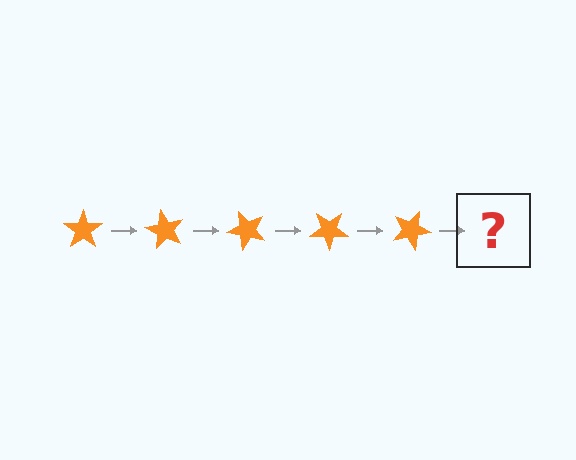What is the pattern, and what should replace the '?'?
The pattern is that the star rotates 60 degrees each step. The '?' should be an orange star rotated 300 degrees.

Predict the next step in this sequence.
The next step is an orange star rotated 300 degrees.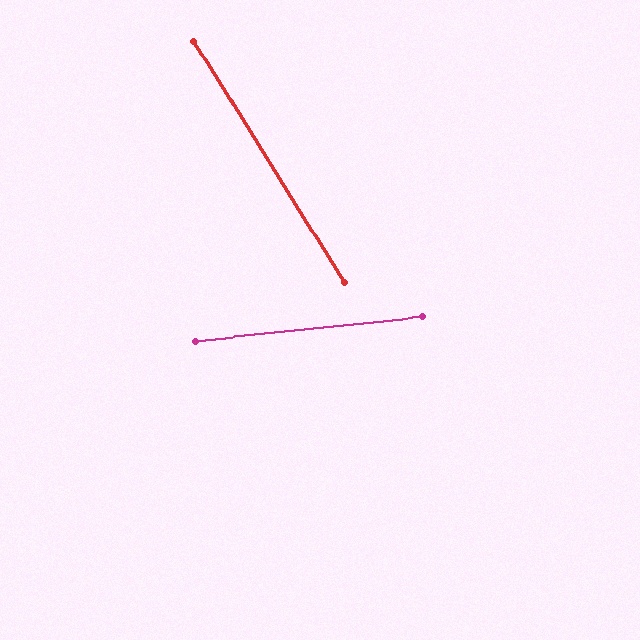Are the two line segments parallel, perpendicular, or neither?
Neither parallel nor perpendicular — they differ by about 64°.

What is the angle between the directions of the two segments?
Approximately 64 degrees.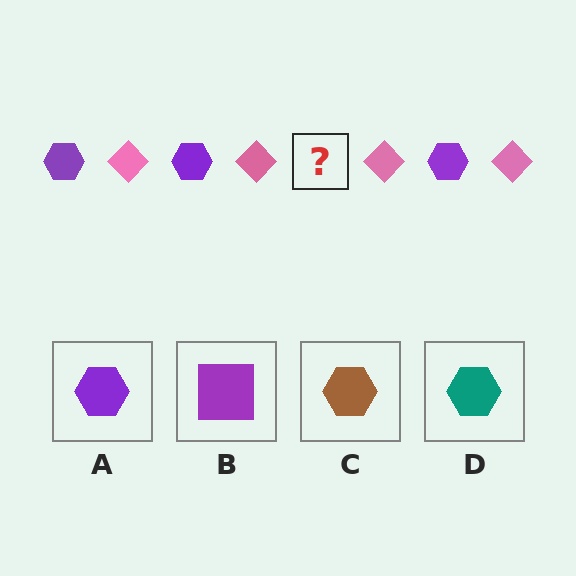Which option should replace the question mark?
Option A.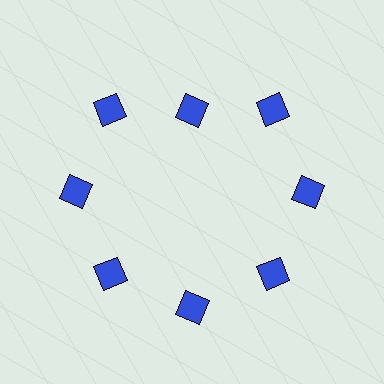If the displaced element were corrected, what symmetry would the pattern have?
It would have 8-fold rotational symmetry — the pattern would map onto itself every 45 degrees.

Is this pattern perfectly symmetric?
No. The 8 blue diamonds are arranged in a ring, but one element near the 12 o'clock position is pulled inward toward the center, breaking the 8-fold rotational symmetry.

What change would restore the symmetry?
The symmetry would be restored by moving it outward, back onto the ring so that all 8 diamonds sit at equal angles and equal distance from the center.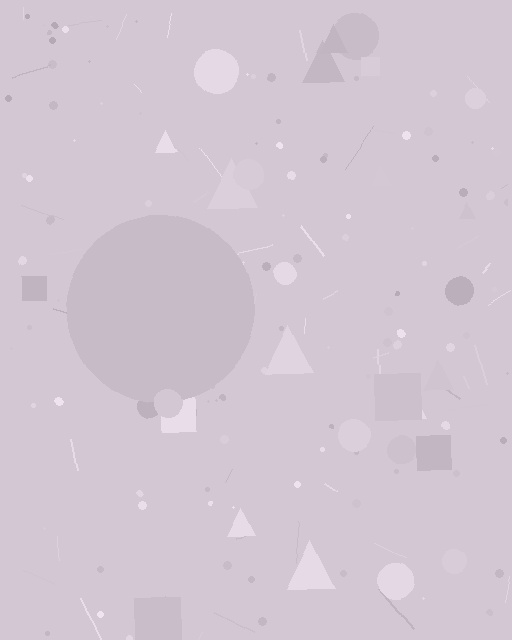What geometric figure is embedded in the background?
A circle is embedded in the background.